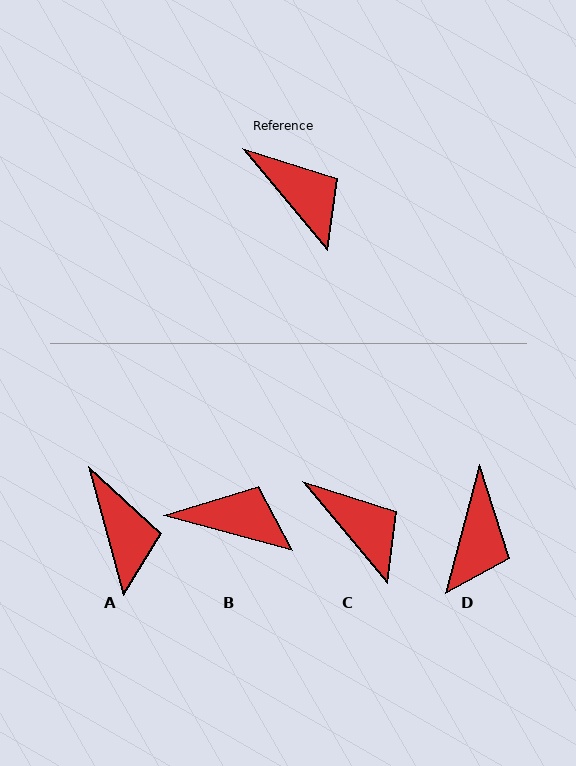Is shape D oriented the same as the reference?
No, it is off by about 54 degrees.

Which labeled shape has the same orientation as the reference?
C.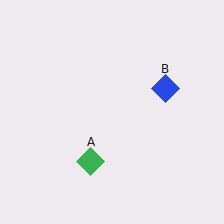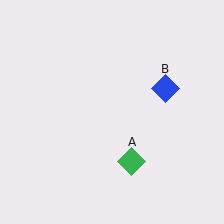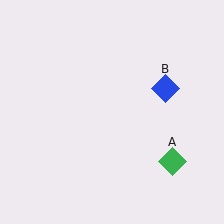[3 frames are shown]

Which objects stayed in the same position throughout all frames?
Blue diamond (object B) remained stationary.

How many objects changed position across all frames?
1 object changed position: green diamond (object A).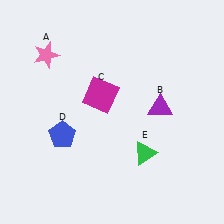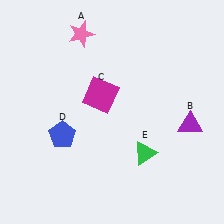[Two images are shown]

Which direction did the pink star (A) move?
The pink star (A) moved right.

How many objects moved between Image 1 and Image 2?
2 objects moved between the two images.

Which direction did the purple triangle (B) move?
The purple triangle (B) moved right.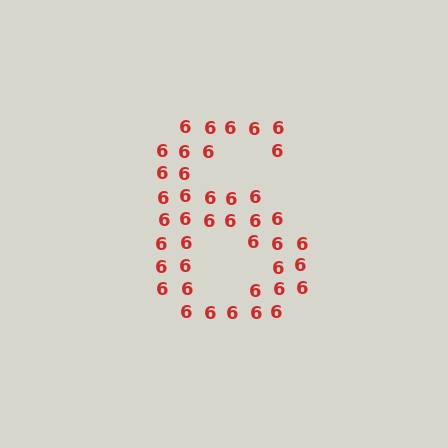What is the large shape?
The large shape is the digit 6.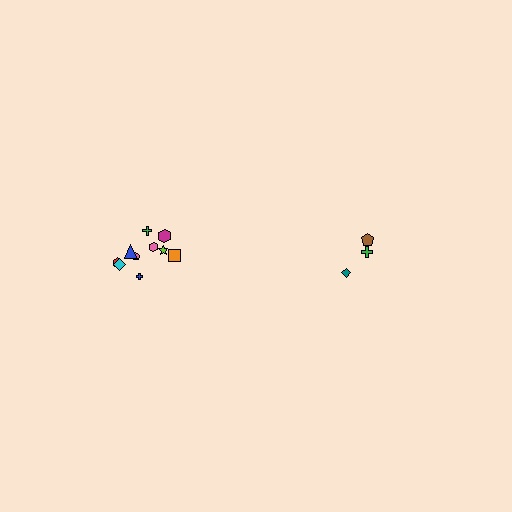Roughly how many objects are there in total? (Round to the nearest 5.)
Roughly 15 objects in total.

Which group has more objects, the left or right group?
The left group.